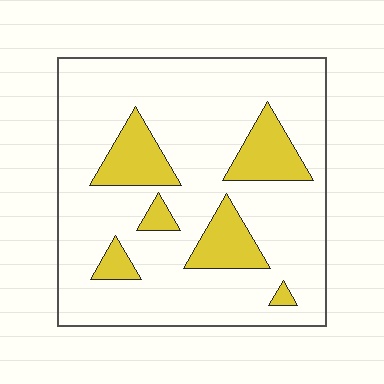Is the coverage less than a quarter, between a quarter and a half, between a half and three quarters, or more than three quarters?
Less than a quarter.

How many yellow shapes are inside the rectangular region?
6.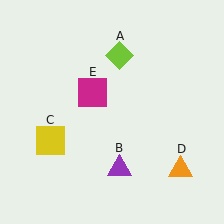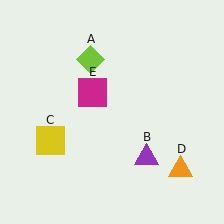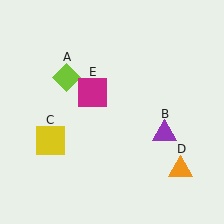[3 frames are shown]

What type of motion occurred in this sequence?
The lime diamond (object A), purple triangle (object B) rotated counterclockwise around the center of the scene.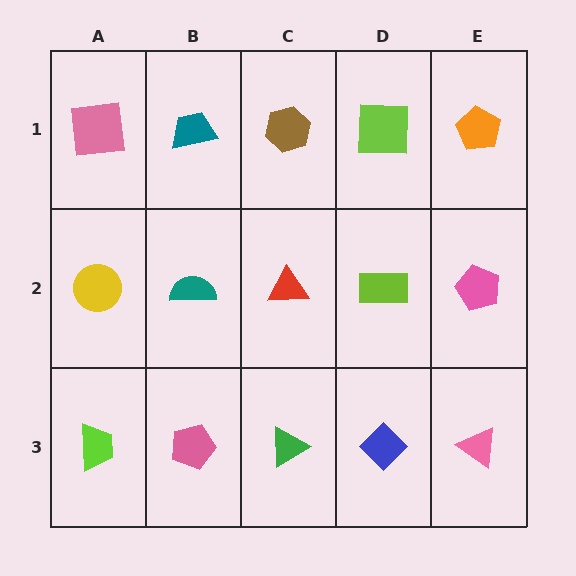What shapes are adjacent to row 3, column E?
A pink pentagon (row 2, column E), a blue diamond (row 3, column D).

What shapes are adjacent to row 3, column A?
A yellow circle (row 2, column A), a pink pentagon (row 3, column B).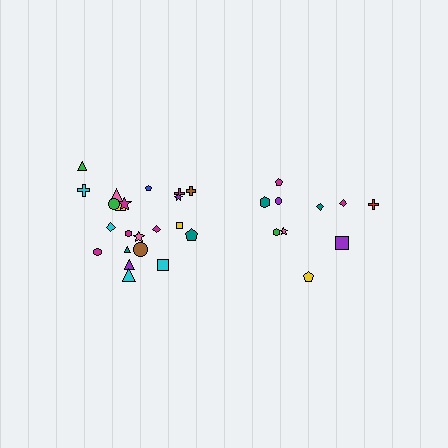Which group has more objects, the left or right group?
The left group.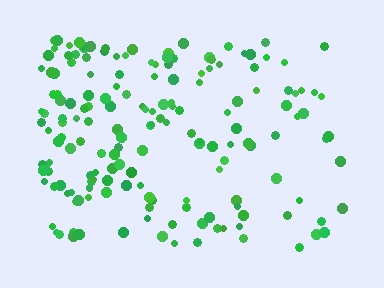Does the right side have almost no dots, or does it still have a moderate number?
Still a moderate number, just noticeably fewer than the left.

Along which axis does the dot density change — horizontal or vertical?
Horizontal.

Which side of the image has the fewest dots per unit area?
The right.